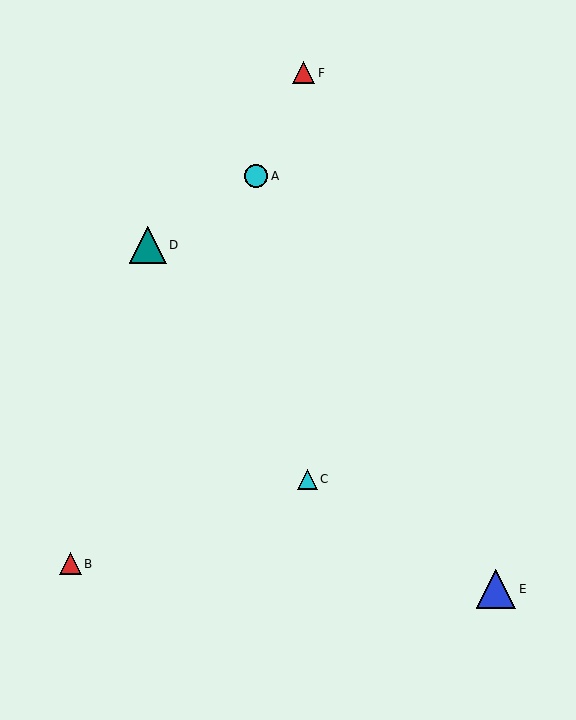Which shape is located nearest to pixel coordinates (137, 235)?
The teal triangle (labeled D) at (148, 245) is nearest to that location.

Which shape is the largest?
The blue triangle (labeled E) is the largest.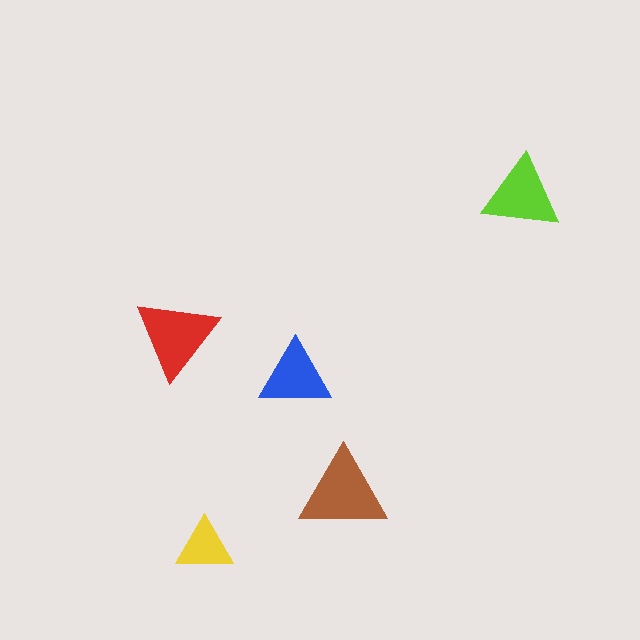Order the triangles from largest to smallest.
the brown one, the red one, the lime one, the blue one, the yellow one.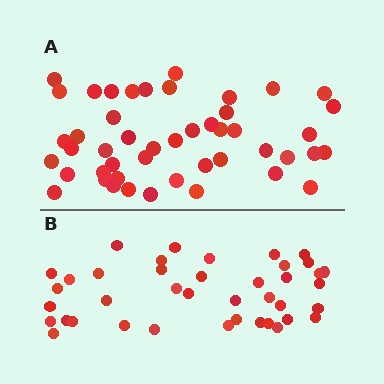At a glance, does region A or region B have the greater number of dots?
Region A (the top region) has more dots.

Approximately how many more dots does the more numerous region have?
Region A has roughly 8 or so more dots than region B.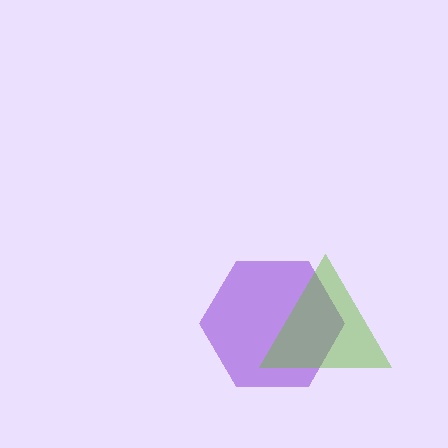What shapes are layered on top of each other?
The layered shapes are: a purple hexagon, a lime triangle.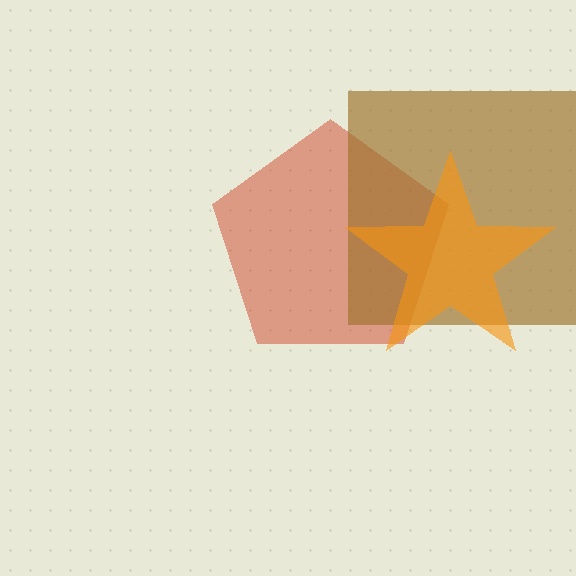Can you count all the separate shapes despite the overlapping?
Yes, there are 3 separate shapes.